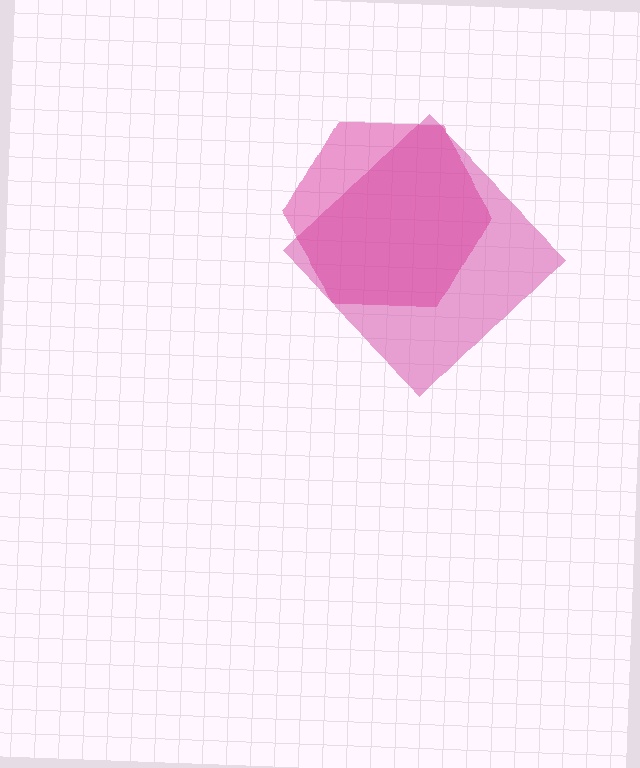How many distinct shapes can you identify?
There are 2 distinct shapes: a pink diamond, a magenta hexagon.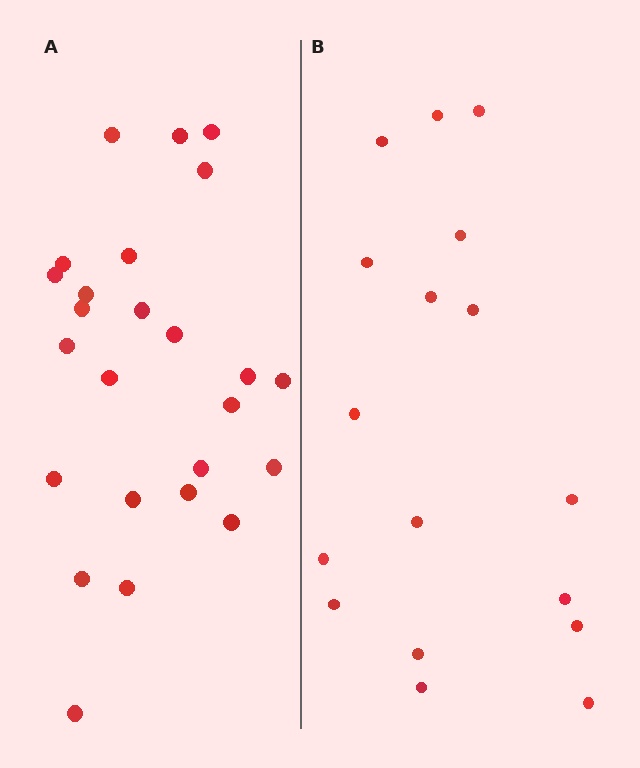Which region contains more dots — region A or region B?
Region A (the left region) has more dots.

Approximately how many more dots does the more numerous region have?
Region A has roughly 8 or so more dots than region B.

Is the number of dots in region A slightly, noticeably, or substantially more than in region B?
Region A has substantially more. The ratio is roughly 1.5 to 1.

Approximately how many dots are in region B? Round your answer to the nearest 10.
About 20 dots. (The exact count is 17, which rounds to 20.)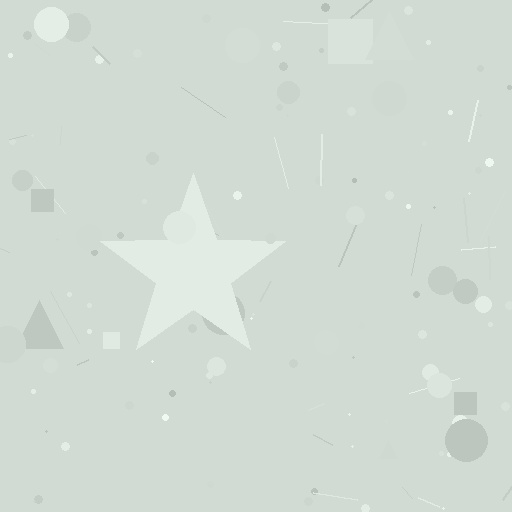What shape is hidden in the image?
A star is hidden in the image.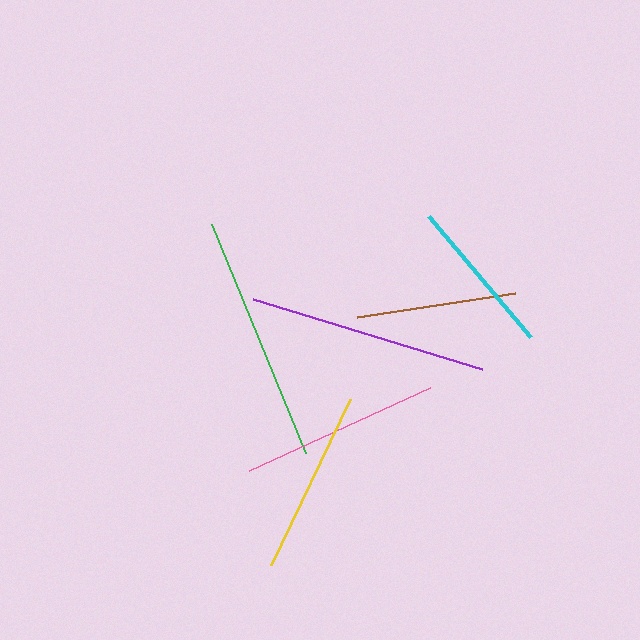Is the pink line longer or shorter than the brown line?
The pink line is longer than the brown line.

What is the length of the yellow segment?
The yellow segment is approximately 183 pixels long.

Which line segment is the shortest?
The cyan line is the shortest at approximately 158 pixels.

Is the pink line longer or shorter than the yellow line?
The pink line is longer than the yellow line.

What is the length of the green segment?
The green segment is approximately 247 pixels long.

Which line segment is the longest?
The green line is the longest at approximately 247 pixels.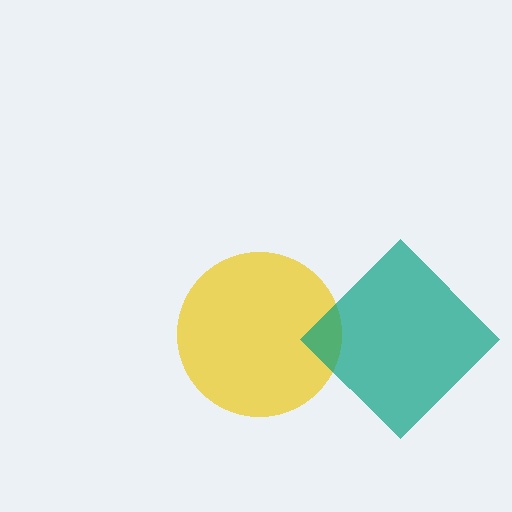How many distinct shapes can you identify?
There are 2 distinct shapes: a yellow circle, a teal diamond.